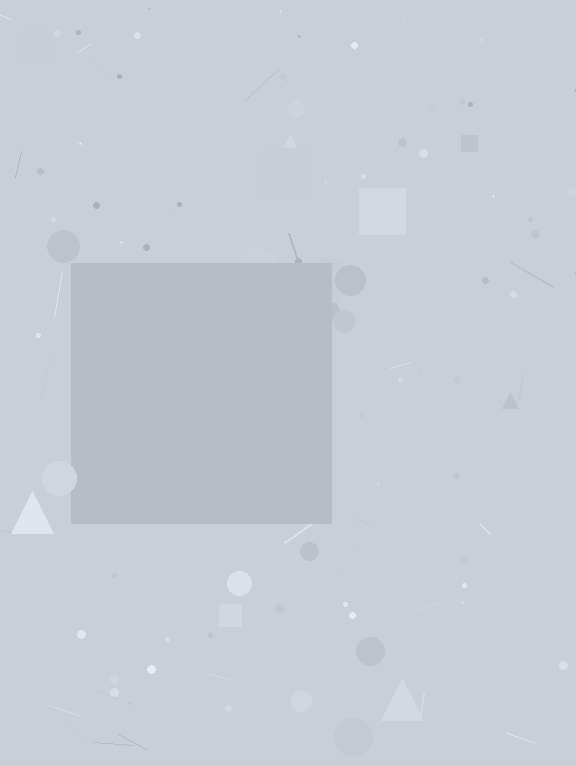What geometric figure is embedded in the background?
A square is embedded in the background.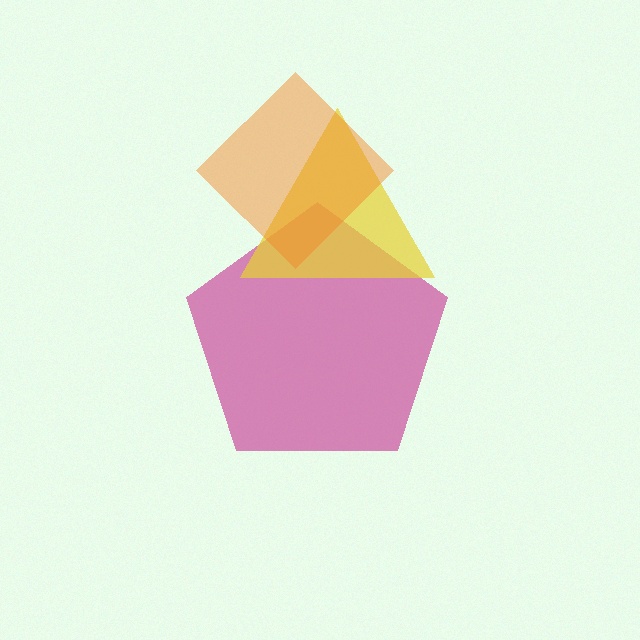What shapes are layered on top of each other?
The layered shapes are: a magenta pentagon, a yellow triangle, an orange diamond.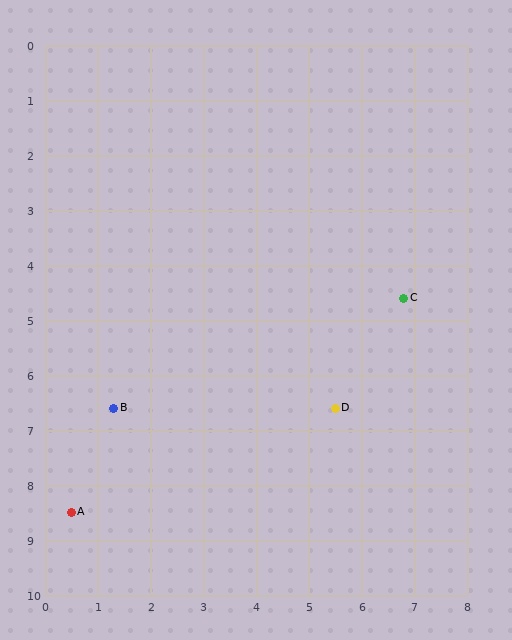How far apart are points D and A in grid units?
Points D and A are about 5.3 grid units apart.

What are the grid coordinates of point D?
Point D is at approximately (5.5, 6.6).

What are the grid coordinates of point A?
Point A is at approximately (0.5, 8.5).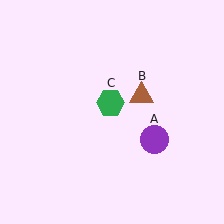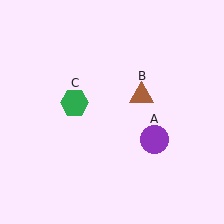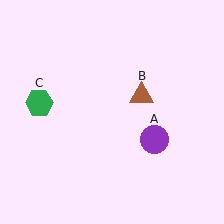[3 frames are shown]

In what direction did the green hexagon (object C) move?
The green hexagon (object C) moved left.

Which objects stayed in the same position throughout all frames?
Purple circle (object A) and brown triangle (object B) remained stationary.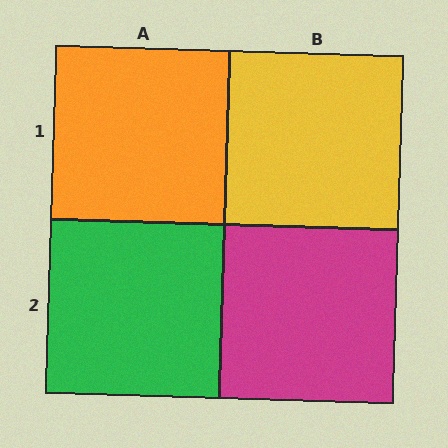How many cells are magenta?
1 cell is magenta.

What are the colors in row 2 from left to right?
Green, magenta.